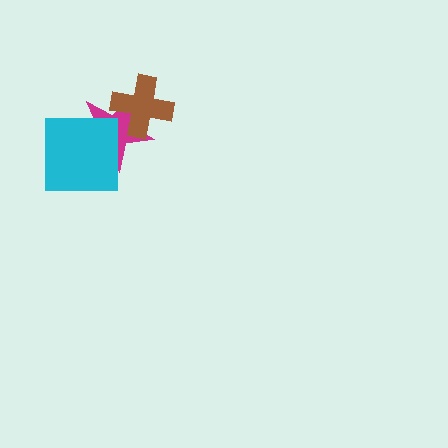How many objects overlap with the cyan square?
1 object overlaps with the cyan square.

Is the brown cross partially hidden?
No, no other shape covers it.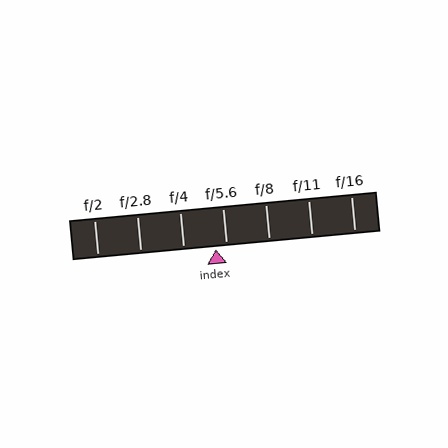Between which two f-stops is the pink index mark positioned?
The index mark is between f/4 and f/5.6.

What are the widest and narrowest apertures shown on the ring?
The widest aperture shown is f/2 and the narrowest is f/16.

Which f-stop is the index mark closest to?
The index mark is closest to f/5.6.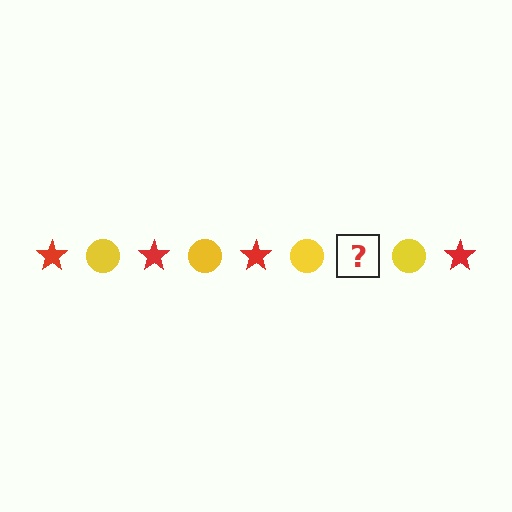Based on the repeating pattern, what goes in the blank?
The blank should be a red star.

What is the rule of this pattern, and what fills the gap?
The rule is that the pattern alternates between red star and yellow circle. The gap should be filled with a red star.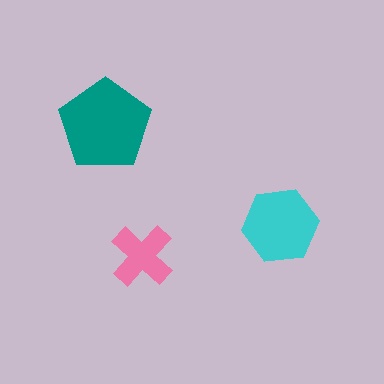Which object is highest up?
The teal pentagon is topmost.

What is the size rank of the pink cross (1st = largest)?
3rd.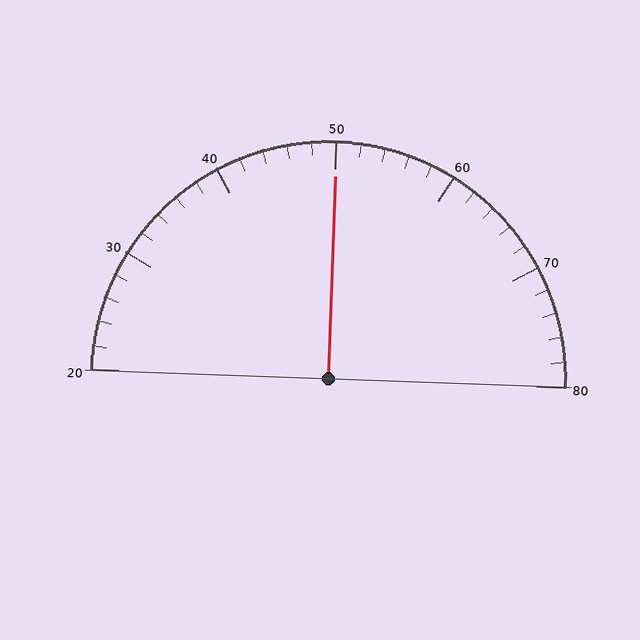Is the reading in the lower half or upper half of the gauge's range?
The reading is in the upper half of the range (20 to 80).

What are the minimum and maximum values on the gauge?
The gauge ranges from 20 to 80.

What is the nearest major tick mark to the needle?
The nearest major tick mark is 50.